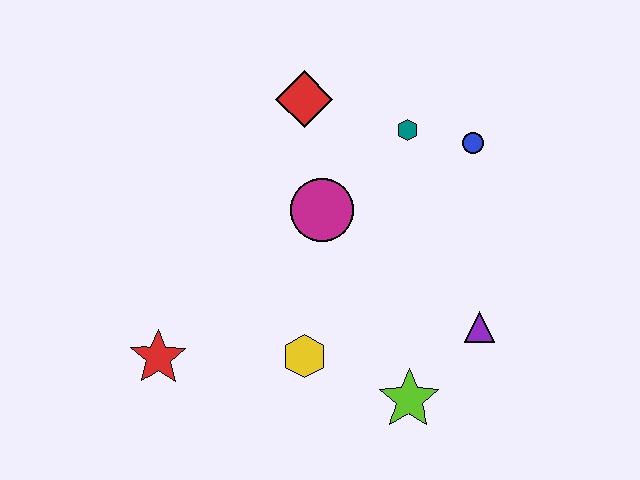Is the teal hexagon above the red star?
Yes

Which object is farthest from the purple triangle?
The red star is farthest from the purple triangle.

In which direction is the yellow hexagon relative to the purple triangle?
The yellow hexagon is to the left of the purple triangle.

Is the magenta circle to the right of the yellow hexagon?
Yes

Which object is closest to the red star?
The yellow hexagon is closest to the red star.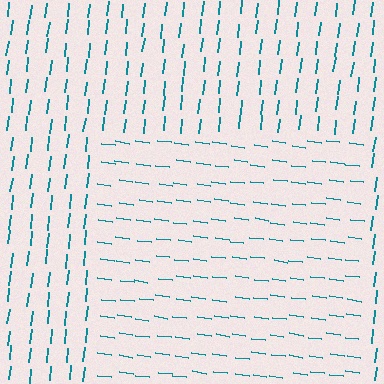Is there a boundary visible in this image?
Yes, there is a texture boundary formed by a change in line orientation.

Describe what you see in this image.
The image is filled with small teal line segments. A rectangle region in the image has lines oriented differently from the surrounding lines, creating a visible texture boundary.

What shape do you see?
I see a rectangle.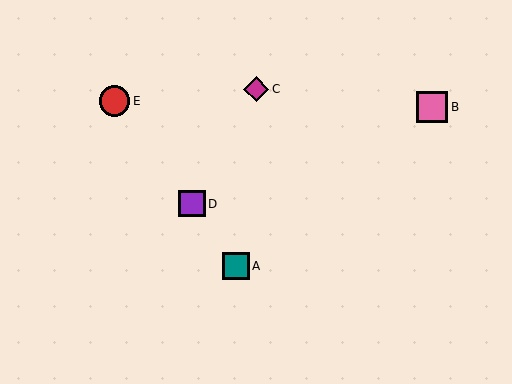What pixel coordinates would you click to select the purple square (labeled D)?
Click at (192, 204) to select the purple square D.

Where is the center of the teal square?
The center of the teal square is at (236, 266).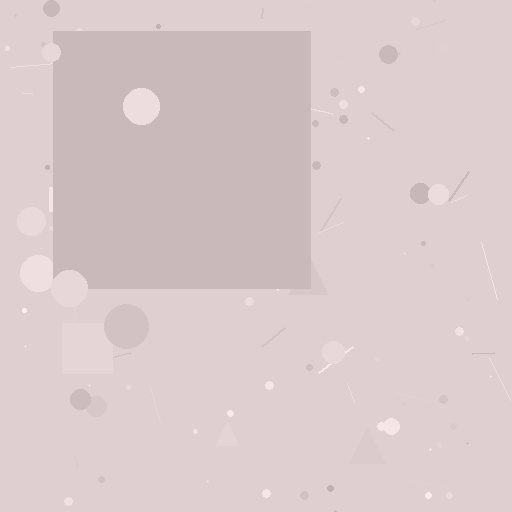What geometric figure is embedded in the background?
A square is embedded in the background.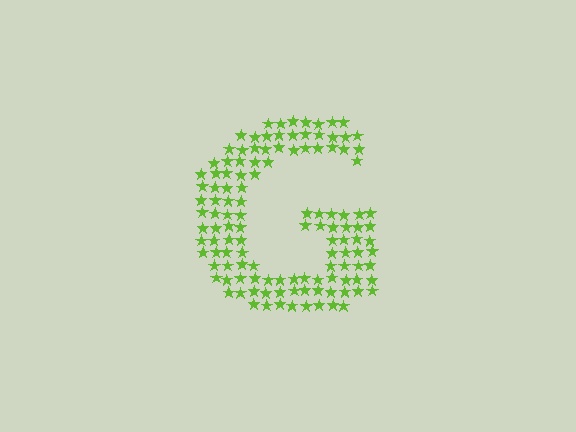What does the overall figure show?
The overall figure shows the letter G.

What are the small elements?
The small elements are stars.